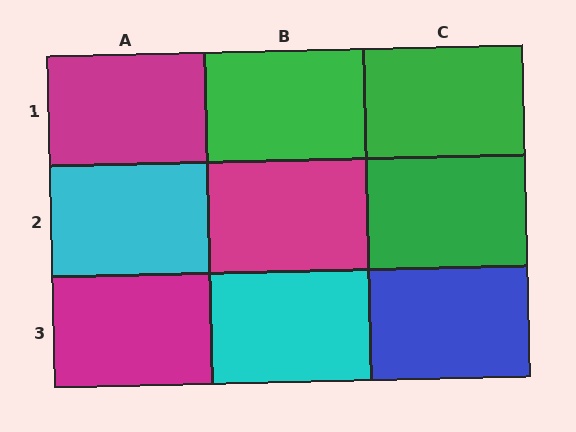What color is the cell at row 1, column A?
Magenta.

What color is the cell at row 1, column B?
Green.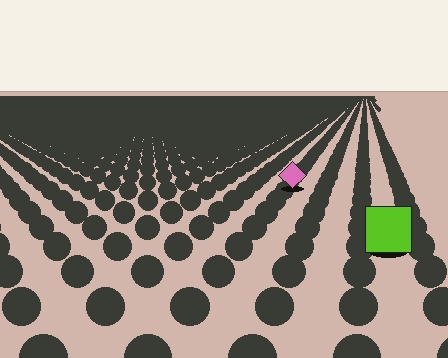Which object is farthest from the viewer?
The pink diamond is farthest from the viewer. It appears smaller and the ground texture around it is denser.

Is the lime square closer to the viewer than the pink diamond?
Yes. The lime square is closer — you can tell from the texture gradient: the ground texture is coarser near it.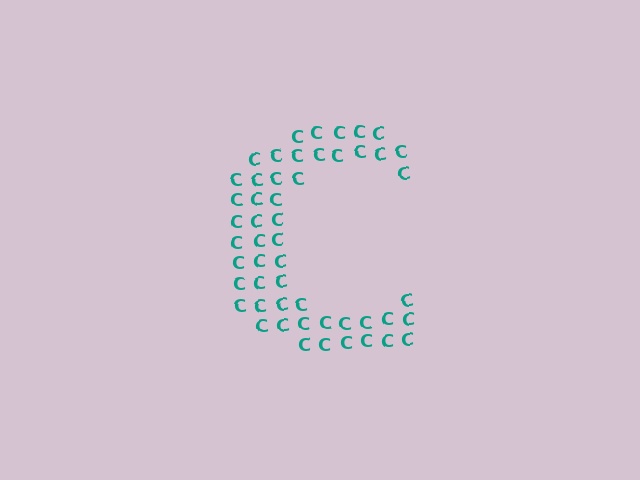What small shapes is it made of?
It is made of small letter C's.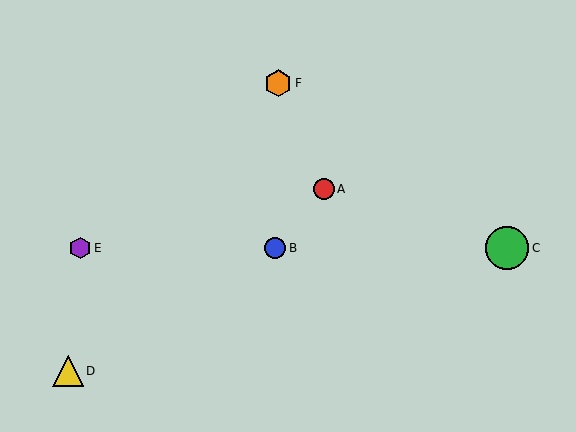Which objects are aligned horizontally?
Objects B, C, E are aligned horizontally.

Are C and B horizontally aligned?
Yes, both are at y≈248.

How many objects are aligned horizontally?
3 objects (B, C, E) are aligned horizontally.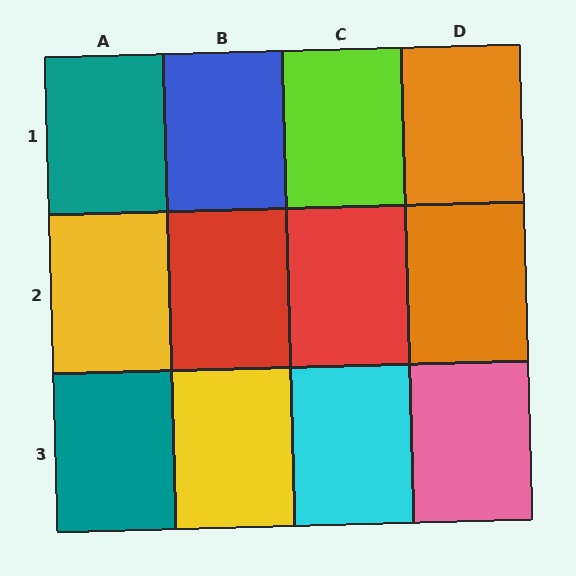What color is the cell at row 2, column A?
Yellow.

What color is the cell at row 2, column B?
Red.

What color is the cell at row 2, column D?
Orange.